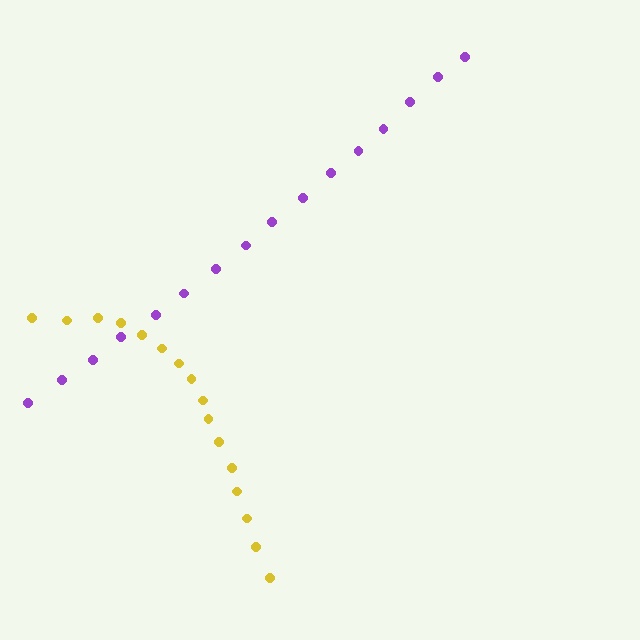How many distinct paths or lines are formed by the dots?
There are 2 distinct paths.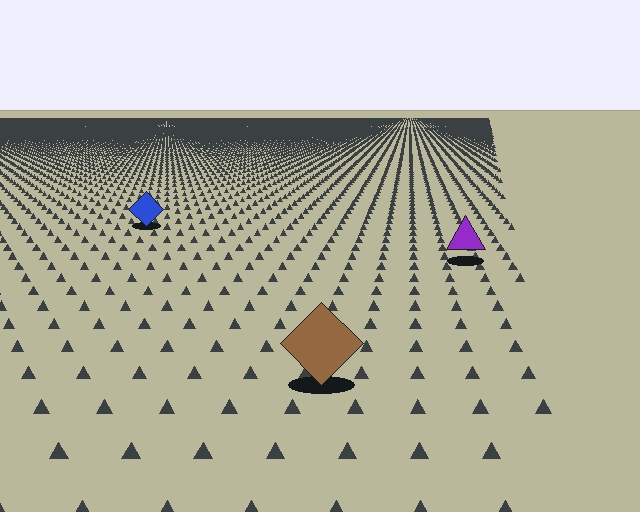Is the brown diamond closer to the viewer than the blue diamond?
Yes. The brown diamond is closer — you can tell from the texture gradient: the ground texture is coarser near it.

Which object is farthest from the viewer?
The blue diamond is farthest from the viewer. It appears smaller and the ground texture around it is denser.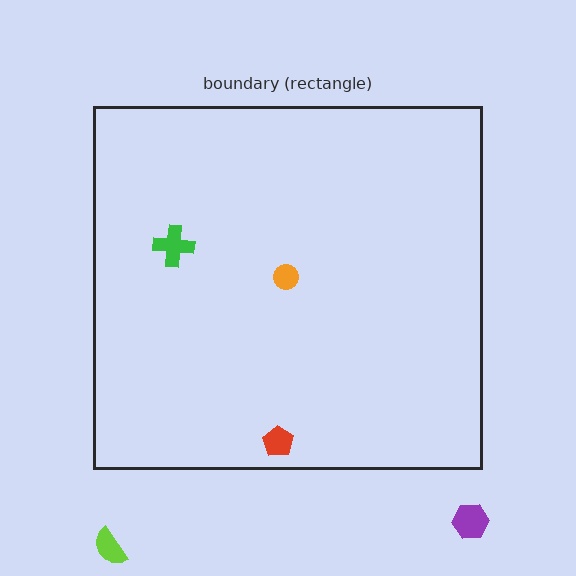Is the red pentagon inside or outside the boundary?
Inside.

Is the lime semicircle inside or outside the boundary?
Outside.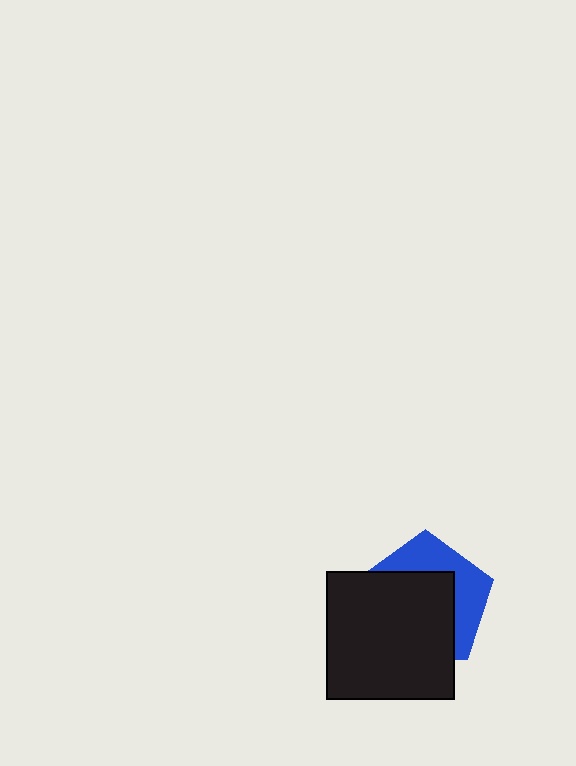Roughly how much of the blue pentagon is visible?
A small part of it is visible (roughly 38%).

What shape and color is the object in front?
The object in front is a black square.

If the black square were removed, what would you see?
You would see the complete blue pentagon.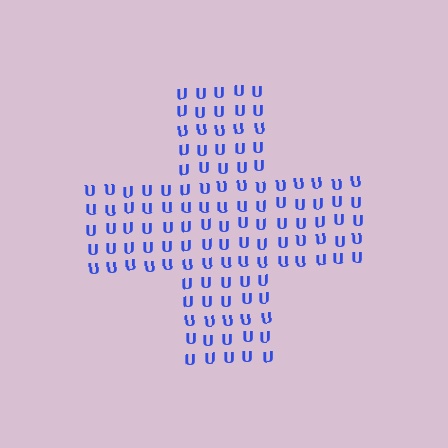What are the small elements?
The small elements are letter U's.